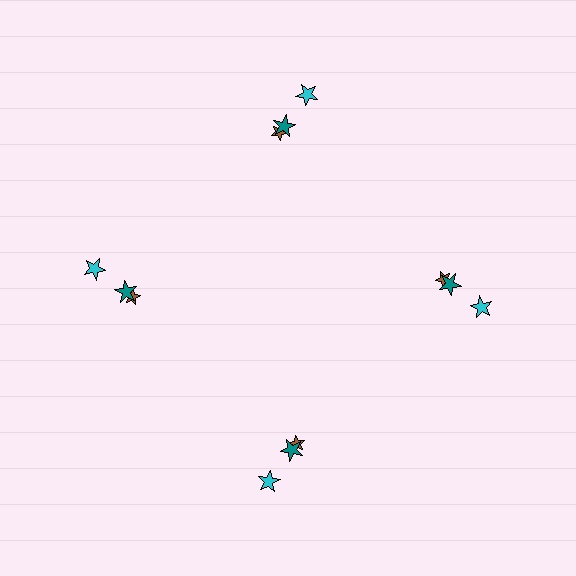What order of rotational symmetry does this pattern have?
This pattern has 4-fold rotational symmetry.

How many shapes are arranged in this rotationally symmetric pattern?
There are 12 shapes, arranged in 4 groups of 3.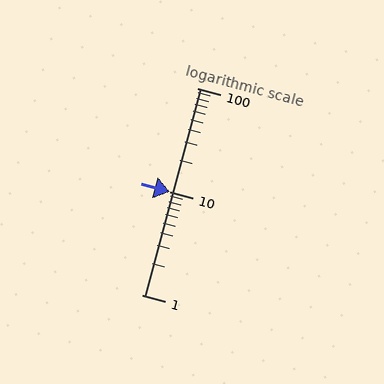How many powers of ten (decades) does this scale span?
The scale spans 2 decades, from 1 to 100.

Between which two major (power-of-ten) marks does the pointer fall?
The pointer is between 1 and 10.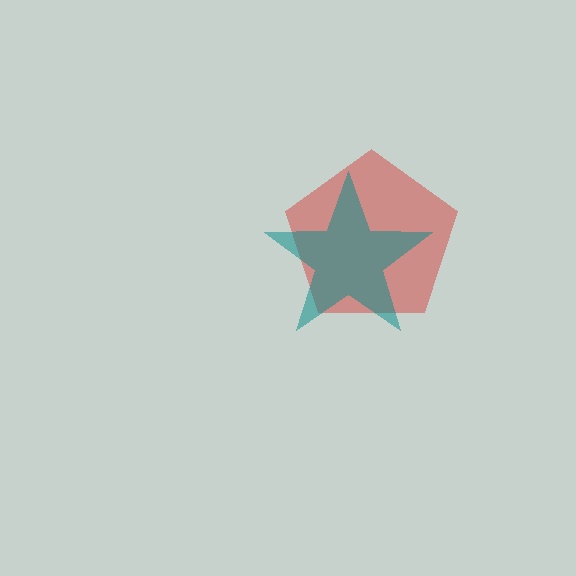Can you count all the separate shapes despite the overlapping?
Yes, there are 2 separate shapes.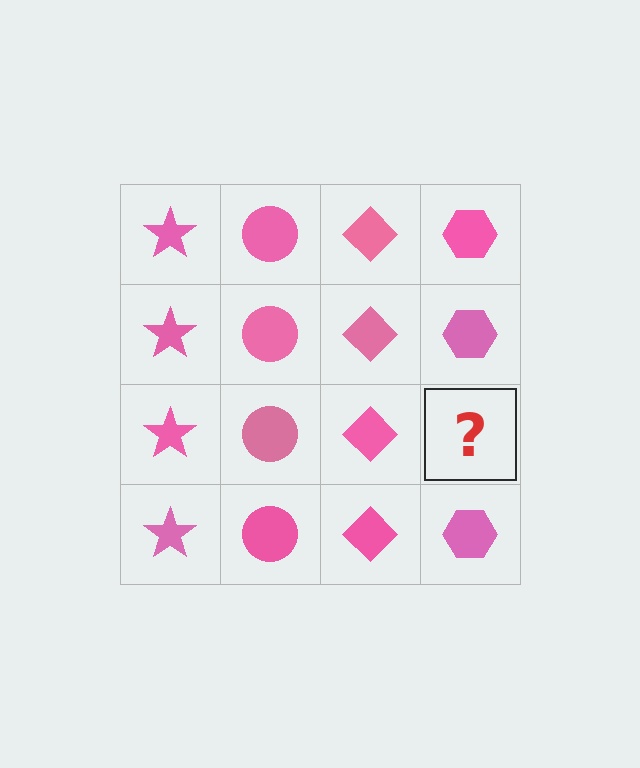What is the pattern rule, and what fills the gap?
The rule is that each column has a consistent shape. The gap should be filled with a pink hexagon.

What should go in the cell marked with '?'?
The missing cell should contain a pink hexagon.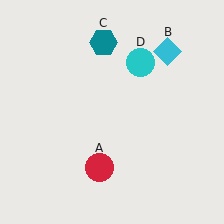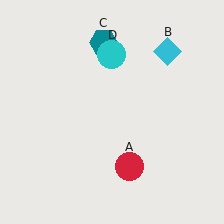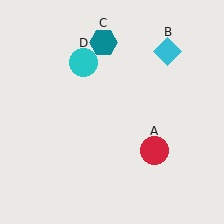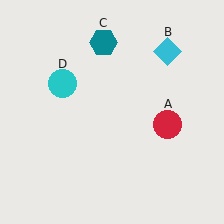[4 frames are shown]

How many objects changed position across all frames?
2 objects changed position: red circle (object A), cyan circle (object D).